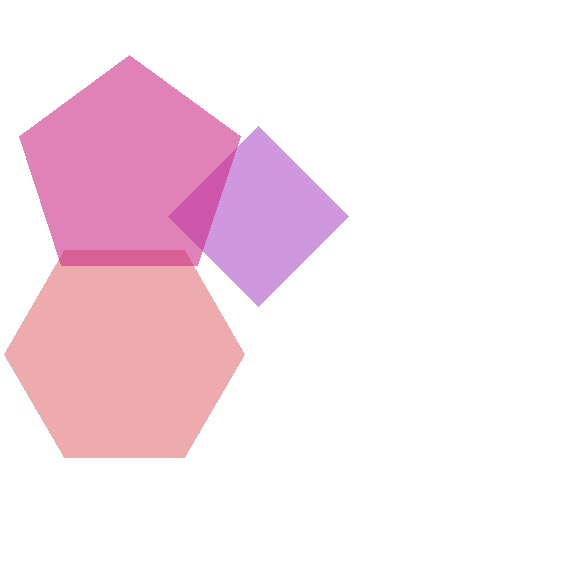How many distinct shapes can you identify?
There are 3 distinct shapes: a purple diamond, a red hexagon, a magenta pentagon.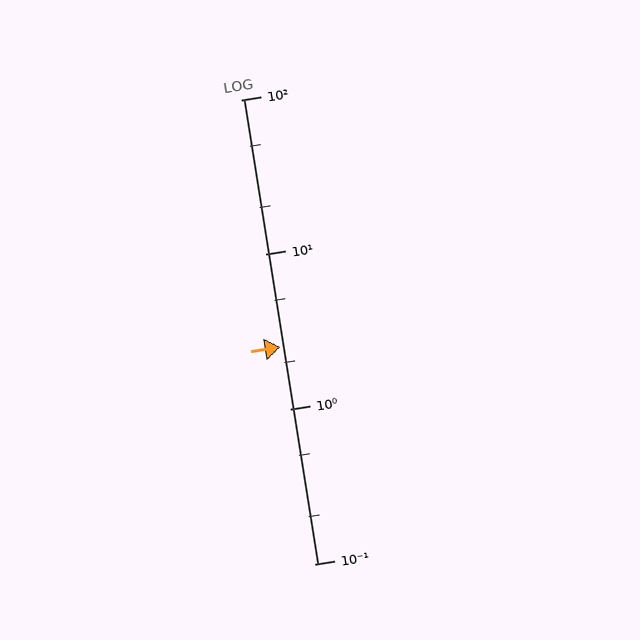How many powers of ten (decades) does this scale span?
The scale spans 3 decades, from 0.1 to 100.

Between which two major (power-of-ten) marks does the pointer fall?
The pointer is between 1 and 10.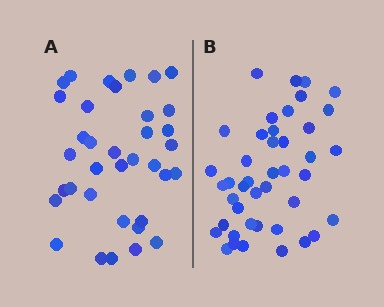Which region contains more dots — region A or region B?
Region B (the right region) has more dots.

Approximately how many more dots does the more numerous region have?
Region B has roughly 8 or so more dots than region A.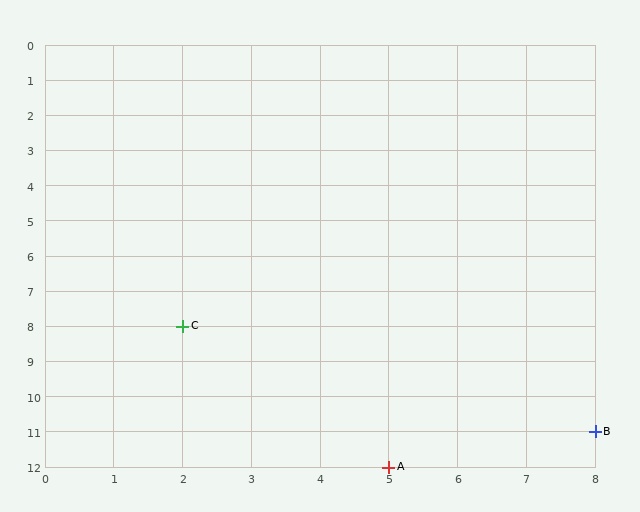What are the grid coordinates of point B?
Point B is at grid coordinates (8, 11).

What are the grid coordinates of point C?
Point C is at grid coordinates (2, 8).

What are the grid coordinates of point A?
Point A is at grid coordinates (5, 12).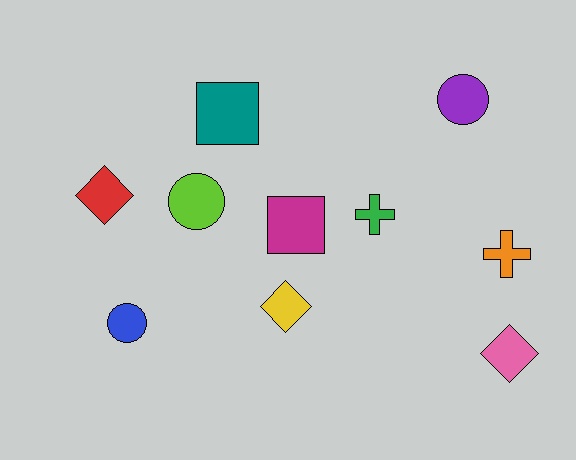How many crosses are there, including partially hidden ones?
There are 2 crosses.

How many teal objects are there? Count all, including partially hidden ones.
There is 1 teal object.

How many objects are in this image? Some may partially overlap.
There are 10 objects.